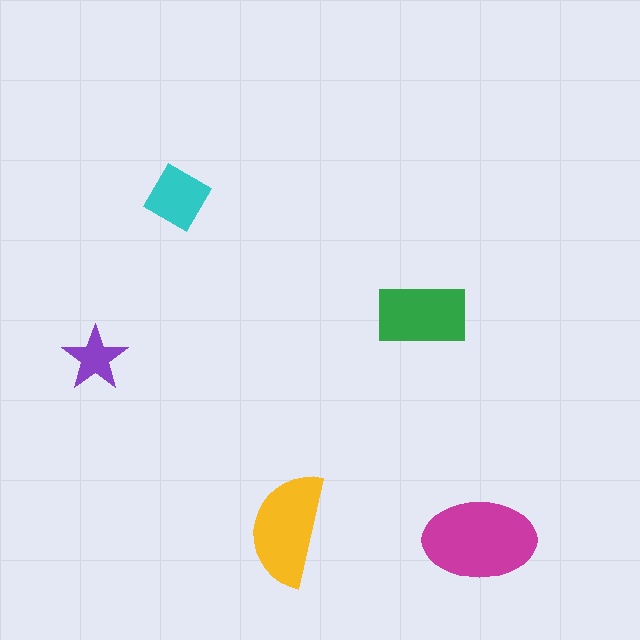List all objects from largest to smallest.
The magenta ellipse, the yellow semicircle, the green rectangle, the cyan diamond, the purple star.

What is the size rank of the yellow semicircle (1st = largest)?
2nd.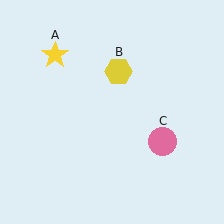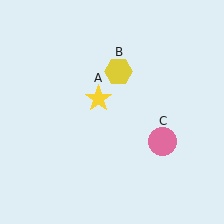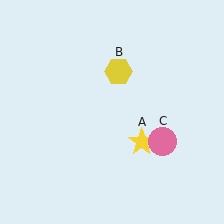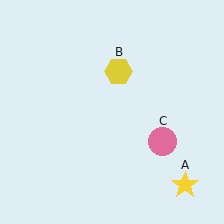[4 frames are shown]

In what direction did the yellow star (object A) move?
The yellow star (object A) moved down and to the right.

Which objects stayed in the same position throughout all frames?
Yellow hexagon (object B) and pink circle (object C) remained stationary.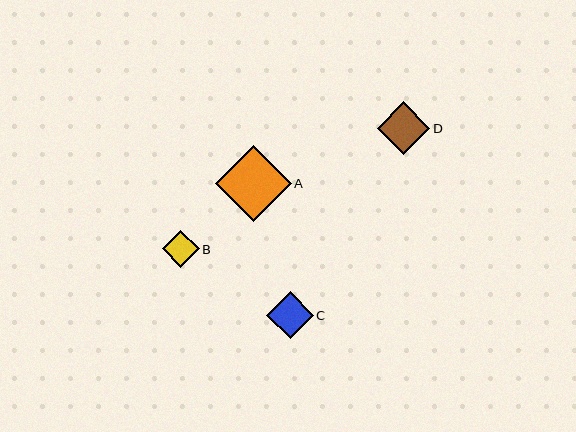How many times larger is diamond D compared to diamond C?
Diamond D is approximately 1.1 times the size of diamond C.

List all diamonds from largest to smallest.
From largest to smallest: A, D, C, B.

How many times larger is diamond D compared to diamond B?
Diamond D is approximately 1.4 times the size of diamond B.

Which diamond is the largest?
Diamond A is the largest with a size of approximately 76 pixels.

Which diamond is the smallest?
Diamond B is the smallest with a size of approximately 37 pixels.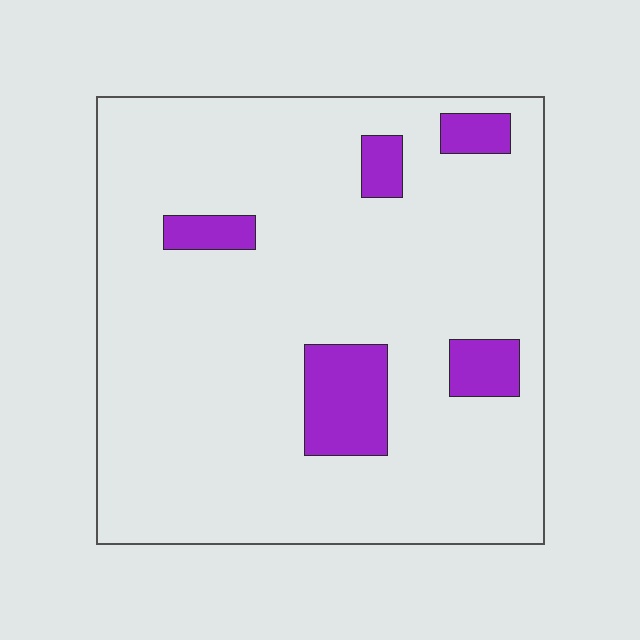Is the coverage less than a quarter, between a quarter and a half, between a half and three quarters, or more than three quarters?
Less than a quarter.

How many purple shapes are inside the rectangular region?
5.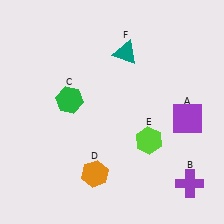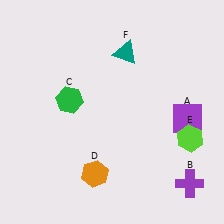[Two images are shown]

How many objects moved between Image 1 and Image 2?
1 object moved between the two images.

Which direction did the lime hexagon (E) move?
The lime hexagon (E) moved right.